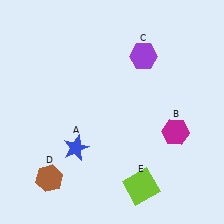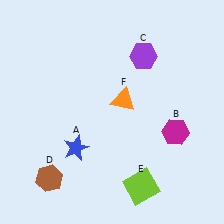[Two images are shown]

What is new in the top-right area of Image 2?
An orange triangle (F) was added in the top-right area of Image 2.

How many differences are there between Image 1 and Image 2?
There is 1 difference between the two images.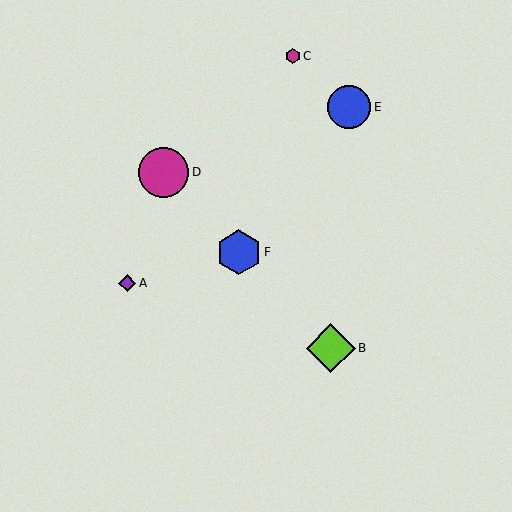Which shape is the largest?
The magenta circle (labeled D) is the largest.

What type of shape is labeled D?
Shape D is a magenta circle.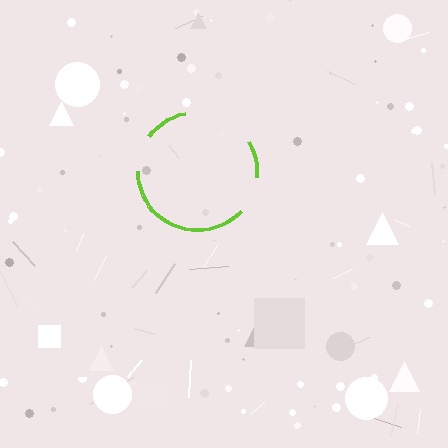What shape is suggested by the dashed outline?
The dashed outline suggests a circle.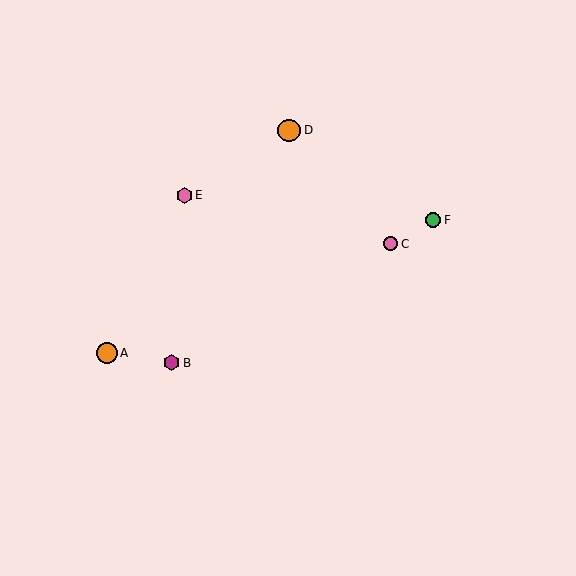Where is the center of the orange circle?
The center of the orange circle is at (289, 130).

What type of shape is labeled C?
Shape C is a pink circle.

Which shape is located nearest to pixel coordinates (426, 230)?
The green circle (labeled F) at (433, 220) is nearest to that location.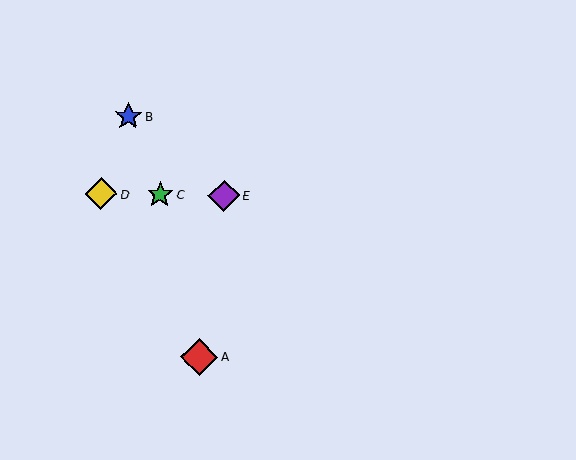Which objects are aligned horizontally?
Objects C, D, E are aligned horizontally.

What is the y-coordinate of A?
Object A is at y≈357.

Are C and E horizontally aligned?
Yes, both are at y≈195.